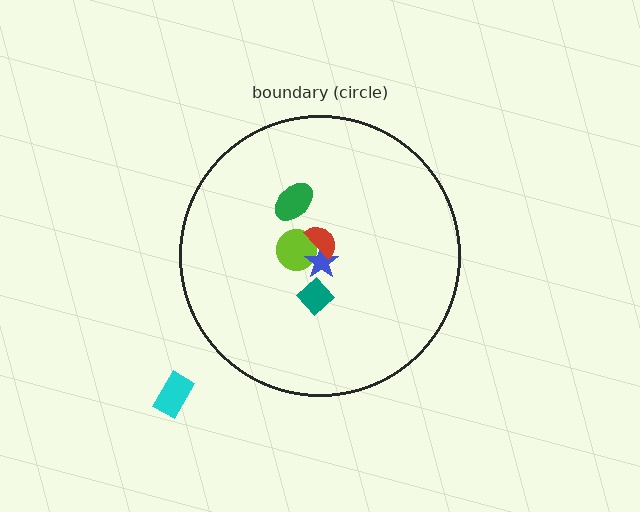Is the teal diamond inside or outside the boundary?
Inside.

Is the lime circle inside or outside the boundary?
Inside.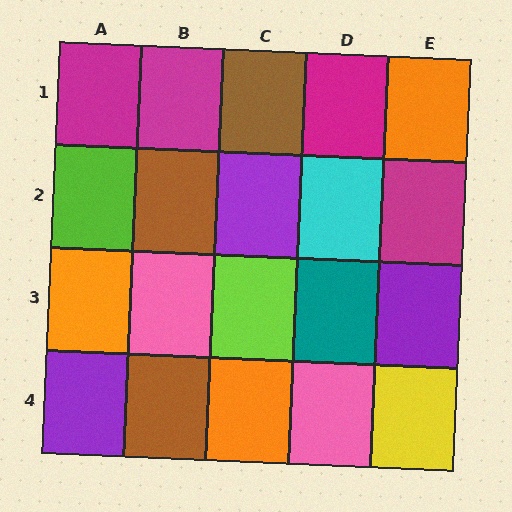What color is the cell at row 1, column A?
Magenta.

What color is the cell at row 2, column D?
Cyan.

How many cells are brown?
3 cells are brown.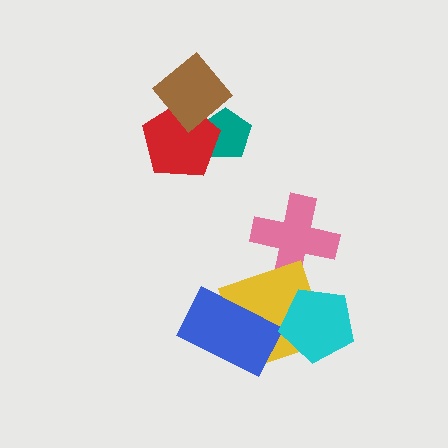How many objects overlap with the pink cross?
0 objects overlap with the pink cross.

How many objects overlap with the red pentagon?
2 objects overlap with the red pentagon.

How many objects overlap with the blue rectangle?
1 object overlaps with the blue rectangle.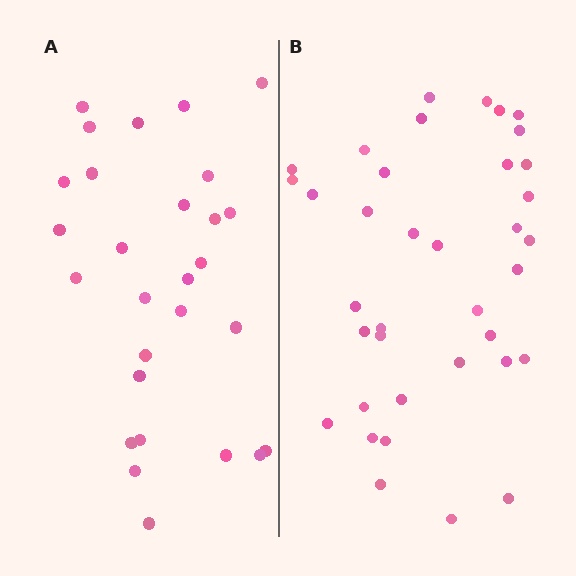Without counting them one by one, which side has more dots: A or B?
Region B (the right region) has more dots.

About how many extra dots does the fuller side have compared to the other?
Region B has roughly 8 or so more dots than region A.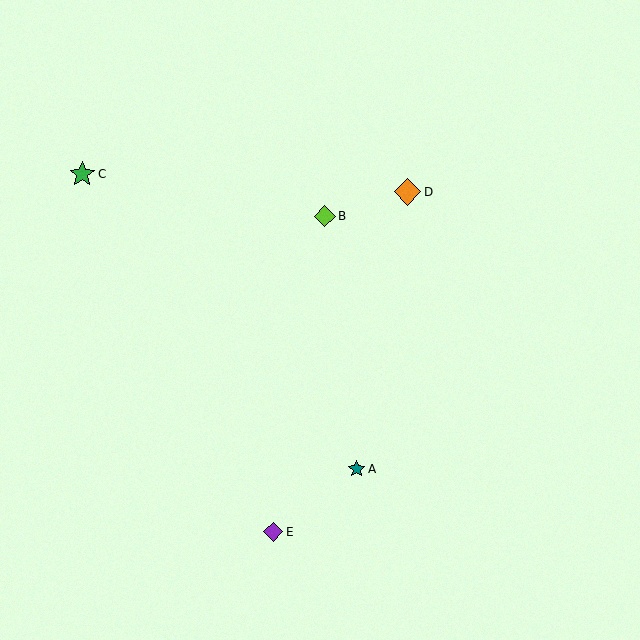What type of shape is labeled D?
Shape D is an orange diamond.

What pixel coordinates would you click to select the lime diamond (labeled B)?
Click at (325, 216) to select the lime diamond B.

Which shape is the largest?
The orange diamond (labeled D) is the largest.